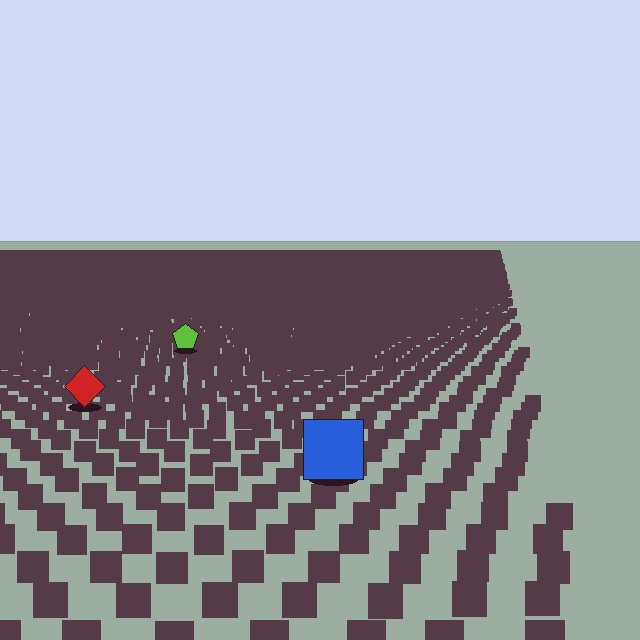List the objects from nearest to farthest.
From nearest to farthest: the blue square, the red diamond, the lime pentagon.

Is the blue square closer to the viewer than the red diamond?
Yes. The blue square is closer — you can tell from the texture gradient: the ground texture is coarser near it.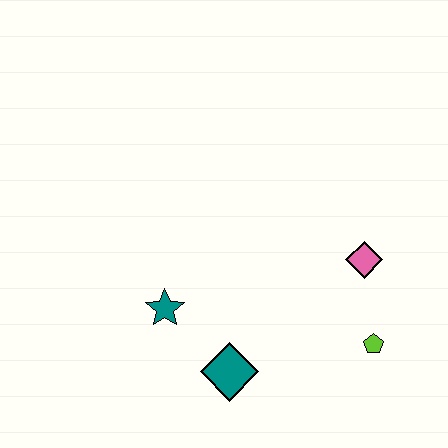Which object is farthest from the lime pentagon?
The teal star is farthest from the lime pentagon.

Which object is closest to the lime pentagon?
The pink diamond is closest to the lime pentagon.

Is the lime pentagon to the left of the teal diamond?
No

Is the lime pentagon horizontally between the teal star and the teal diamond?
No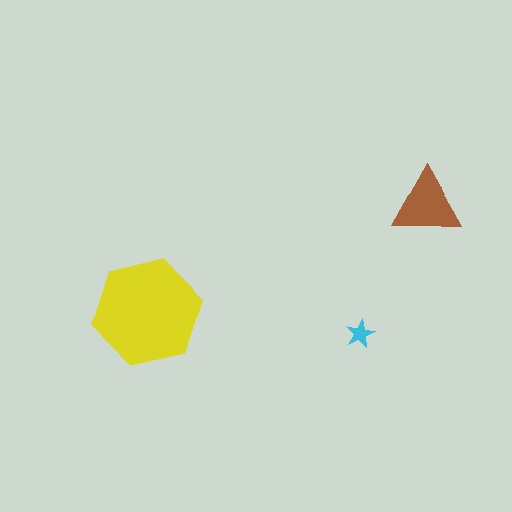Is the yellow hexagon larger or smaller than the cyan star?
Larger.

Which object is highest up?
The brown triangle is topmost.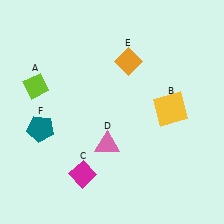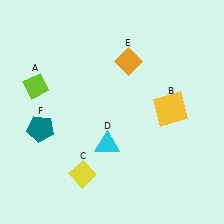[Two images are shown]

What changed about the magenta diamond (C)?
In Image 1, C is magenta. In Image 2, it changed to yellow.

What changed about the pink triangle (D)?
In Image 1, D is pink. In Image 2, it changed to cyan.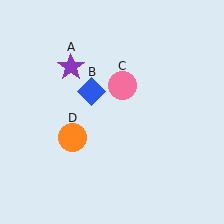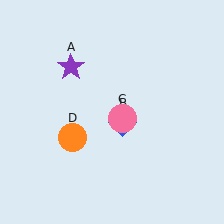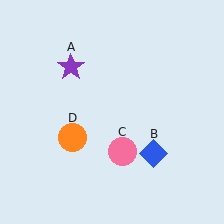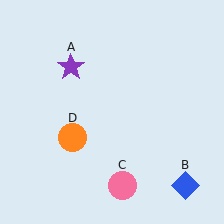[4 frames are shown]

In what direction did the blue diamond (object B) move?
The blue diamond (object B) moved down and to the right.